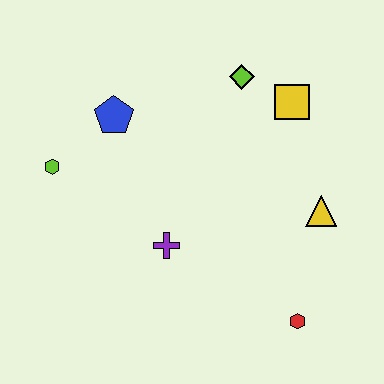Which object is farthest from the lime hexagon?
The red hexagon is farthest from the lime hexagon.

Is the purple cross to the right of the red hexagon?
No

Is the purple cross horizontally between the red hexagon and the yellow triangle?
No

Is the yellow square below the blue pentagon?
No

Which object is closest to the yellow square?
The lime diamond is closest to the yellow square.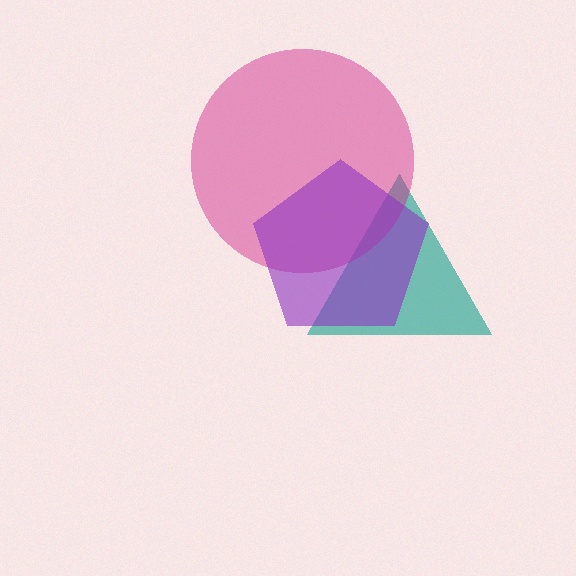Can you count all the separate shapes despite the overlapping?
Yes, there are 3 separate shapes.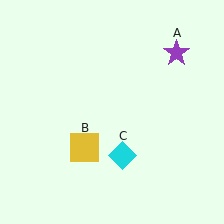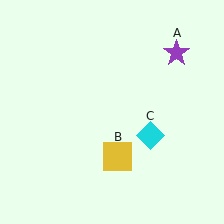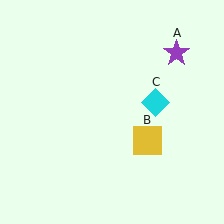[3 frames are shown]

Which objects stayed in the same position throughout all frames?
Purple star (object A) remained stationary.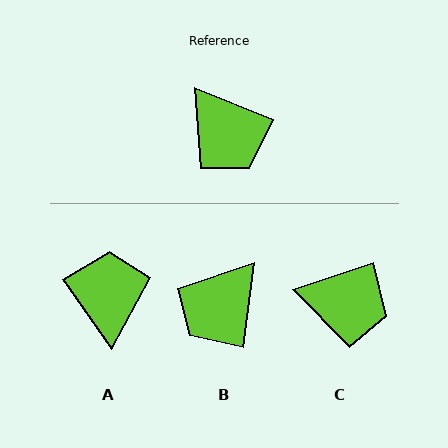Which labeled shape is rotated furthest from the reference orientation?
A, about 147 degrees away.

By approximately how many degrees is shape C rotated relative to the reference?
Approximately 40 degrees counter-clockwise.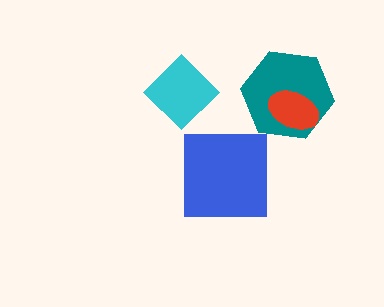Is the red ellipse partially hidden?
No, no other shape covers it.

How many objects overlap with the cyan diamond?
0 objects overlap with the cyan diamond.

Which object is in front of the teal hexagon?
The red ellipse is in front of the teal hexagon.